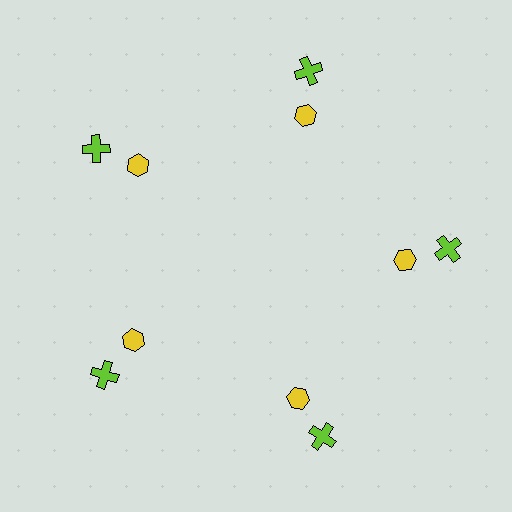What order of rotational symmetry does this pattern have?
This pattern has 5-fold rotational symmetry.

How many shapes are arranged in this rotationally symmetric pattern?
There are 10 shapes, arranged in 5 groups of 2.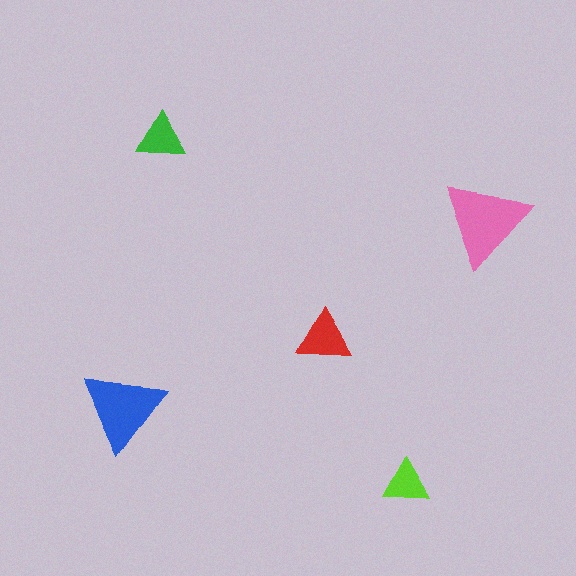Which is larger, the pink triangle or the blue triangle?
The pink one.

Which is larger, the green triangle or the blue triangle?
The blue one.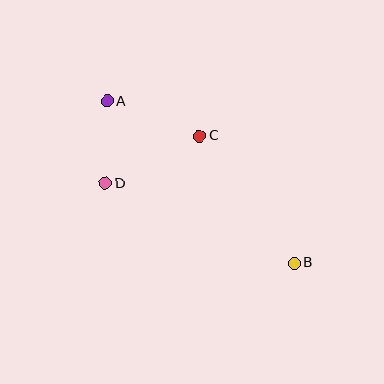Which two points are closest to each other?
Points A and D are closest to each other.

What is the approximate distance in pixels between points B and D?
The distance between B and D is approximately 205 pixels.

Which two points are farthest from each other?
Points A and B are farthest from each other.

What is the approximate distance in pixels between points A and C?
The distance between A and C is approximately 98 pixels.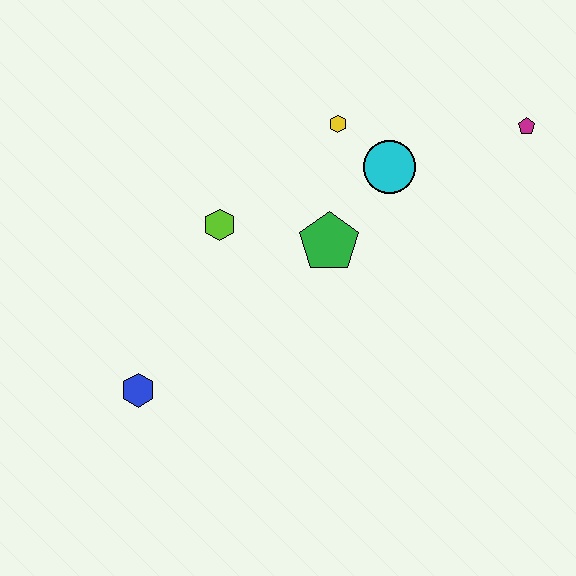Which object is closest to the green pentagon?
The cyan circle is closest to the green pentagon.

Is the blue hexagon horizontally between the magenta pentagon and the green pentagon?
No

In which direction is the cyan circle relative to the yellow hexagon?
The cyan circle is to the right of the yellow hexagon.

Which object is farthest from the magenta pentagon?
The blue hexagon is farthest from the magenta pentagon.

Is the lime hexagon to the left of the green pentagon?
Yes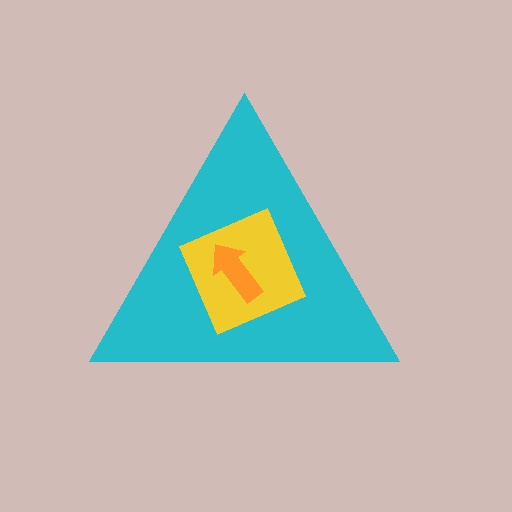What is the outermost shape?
The cyan triangle.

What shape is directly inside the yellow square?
The orange arrow.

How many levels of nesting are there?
3.